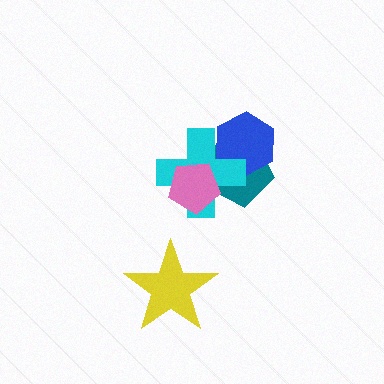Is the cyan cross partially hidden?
Yes, it is partially covered by another shape.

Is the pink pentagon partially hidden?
No, no other shape covers it.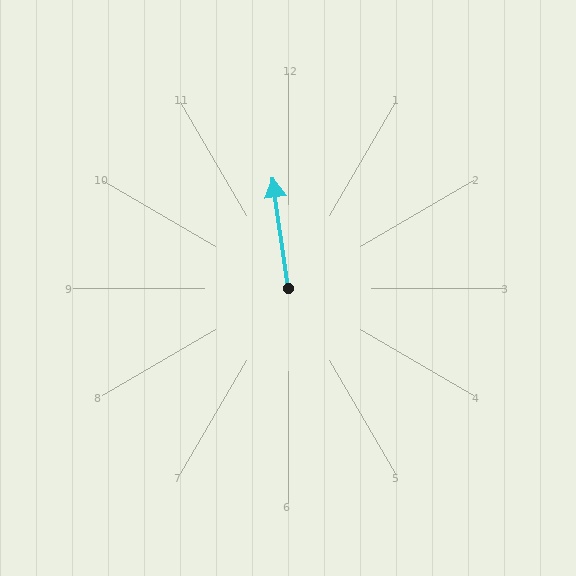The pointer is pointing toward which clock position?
Roughly 12 o'clock.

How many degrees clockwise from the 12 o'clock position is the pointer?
Approximately 352 degrees.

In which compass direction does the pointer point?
North.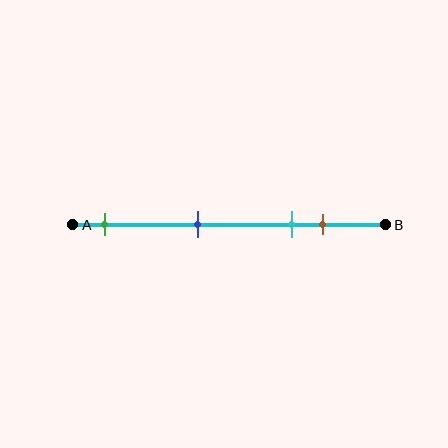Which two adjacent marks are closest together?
The cyan and brown marks are the closest adjacent pair.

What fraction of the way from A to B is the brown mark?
The brown mark is approximately 80% (0.8) of the way from A to B.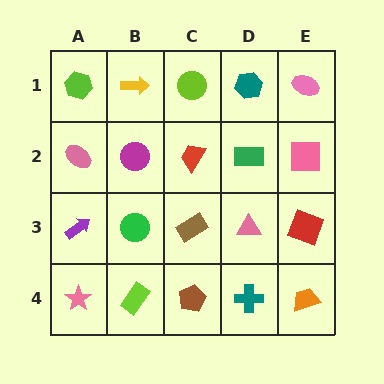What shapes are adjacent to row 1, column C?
A red trapezoid (row 2, column C), a yellow arrow (row 1, column B), a teal hexagon (row 1, column D).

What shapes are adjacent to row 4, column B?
A green circle (row 3, column B), a pink star (row 4, column A), a brown pentagon (row 4, column C).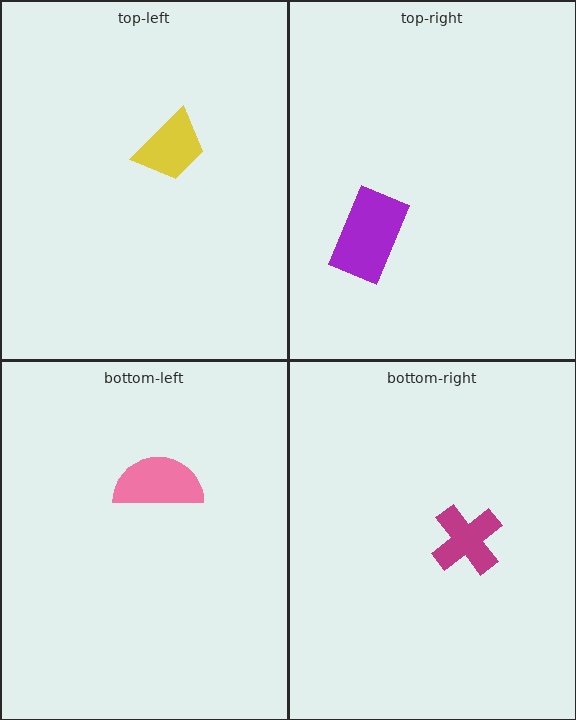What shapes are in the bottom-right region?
The magenta cross.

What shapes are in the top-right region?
The purple rectangle.